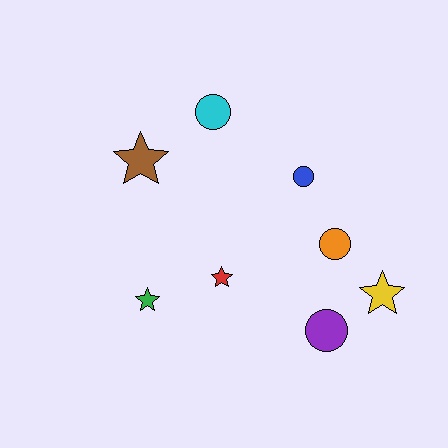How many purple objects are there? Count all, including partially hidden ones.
There is 1 purple object.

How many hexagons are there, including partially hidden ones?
There are no hexagons.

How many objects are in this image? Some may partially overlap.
There are 8 objects.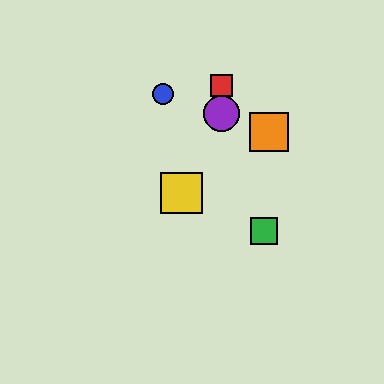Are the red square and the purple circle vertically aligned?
Yes, both are at x≈222.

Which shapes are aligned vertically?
The red square, the purple circle are aligned vertically.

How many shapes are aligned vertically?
2 shapes (the red square, the purple circle) are aligned vertically.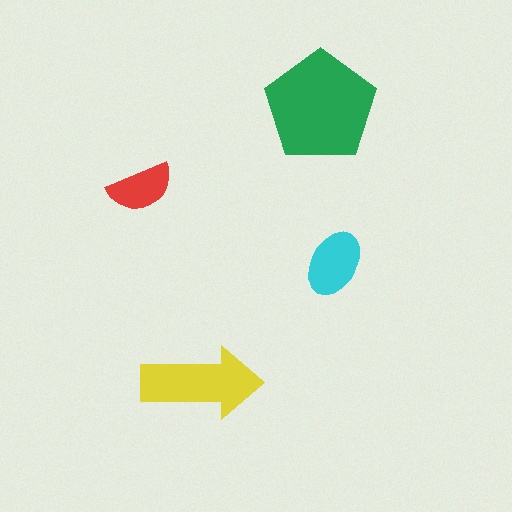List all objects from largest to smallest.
The green pentagon, the yellow arrow, the cyan ellipse, the red semicircle.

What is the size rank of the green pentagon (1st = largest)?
1st.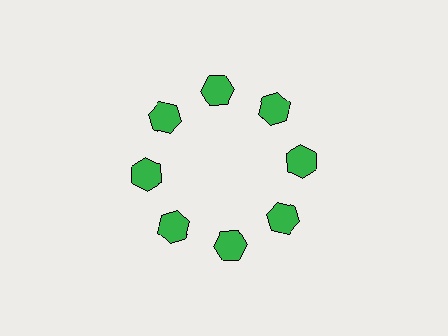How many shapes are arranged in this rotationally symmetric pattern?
There are 8 shapes, arranged in 8 groups of 1.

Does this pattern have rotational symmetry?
Yes, this pattern has 8-fold rotational symmetry. It looks the same after rotating 45 degrees around the center.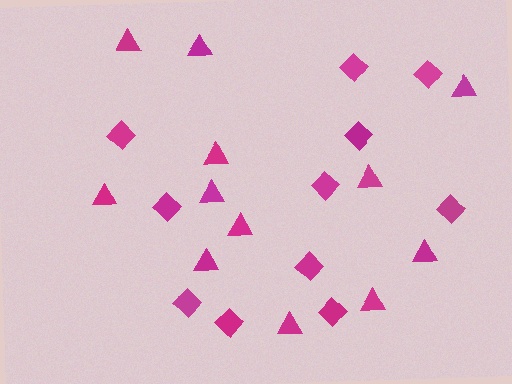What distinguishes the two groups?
There are 2 groups: one group of diamonds (11) and one group of triangles (12).